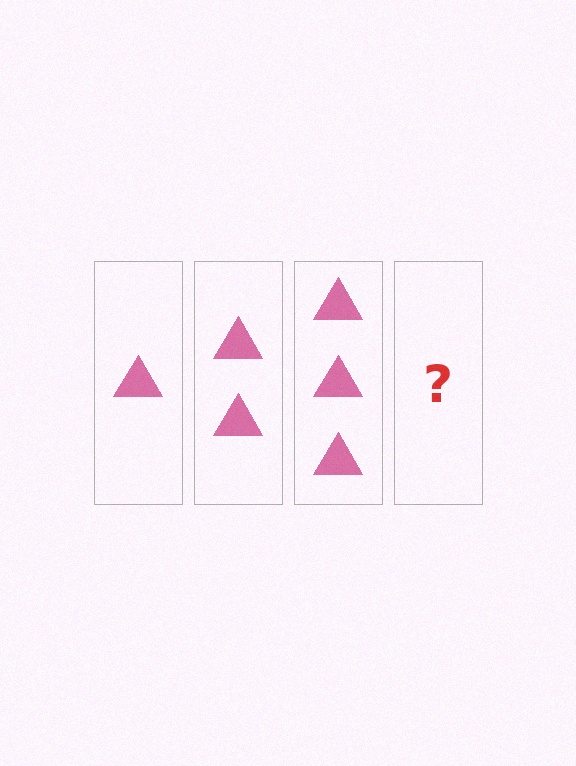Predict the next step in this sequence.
The next step is 4 triangles.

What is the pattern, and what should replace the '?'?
The pattern is that each step adds one more triangle. The '?' should be 4 triangles.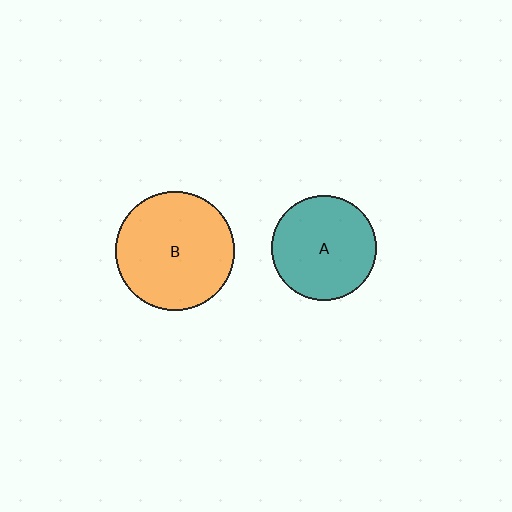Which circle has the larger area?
Circle B (orange).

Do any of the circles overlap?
No, none of the circles overlap.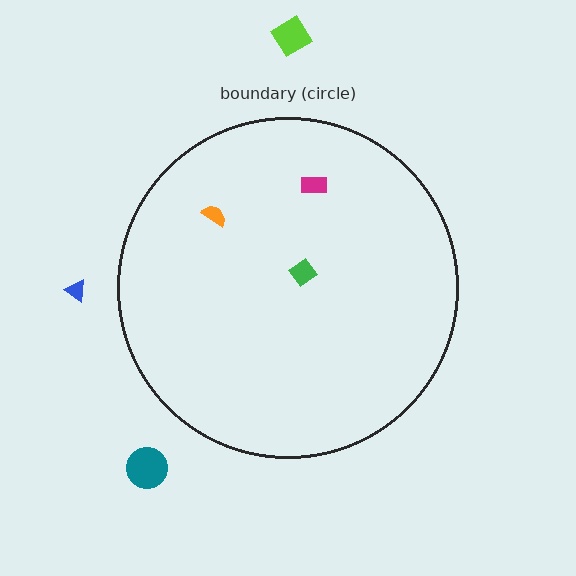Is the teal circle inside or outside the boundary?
Outside.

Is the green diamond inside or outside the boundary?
Inside.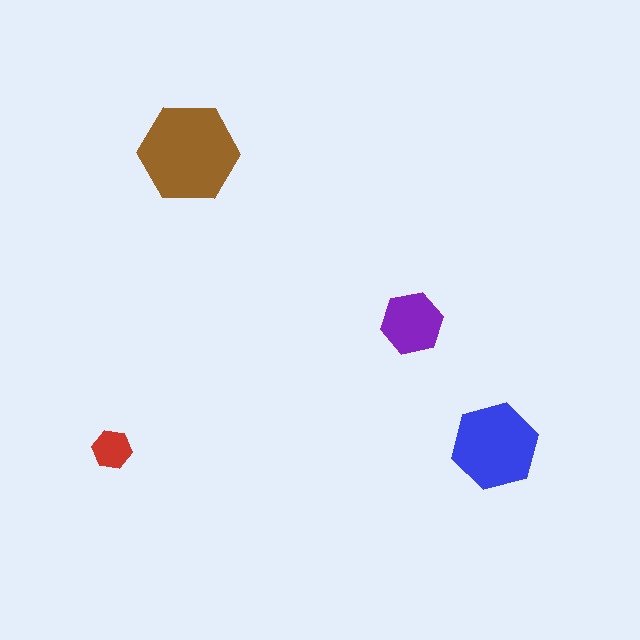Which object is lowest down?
The red hexagon is bottommost.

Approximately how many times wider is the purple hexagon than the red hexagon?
About 1.5 times wider.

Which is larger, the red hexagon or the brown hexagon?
The brown one.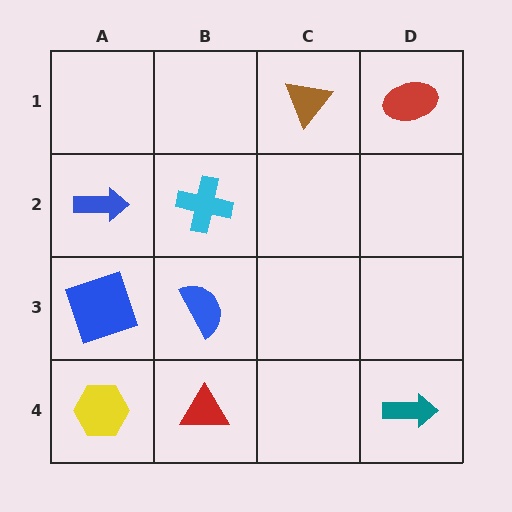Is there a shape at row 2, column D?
No, that cell is empty.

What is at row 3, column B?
A blue semicircle.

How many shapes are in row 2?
2 shapes.